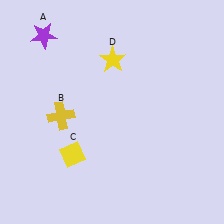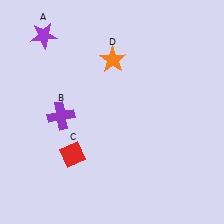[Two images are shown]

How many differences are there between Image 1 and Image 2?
There are 3 differences between the two images.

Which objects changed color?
B changed from yellow to purple. C changed from yellow to red. D changed from yellow to orange.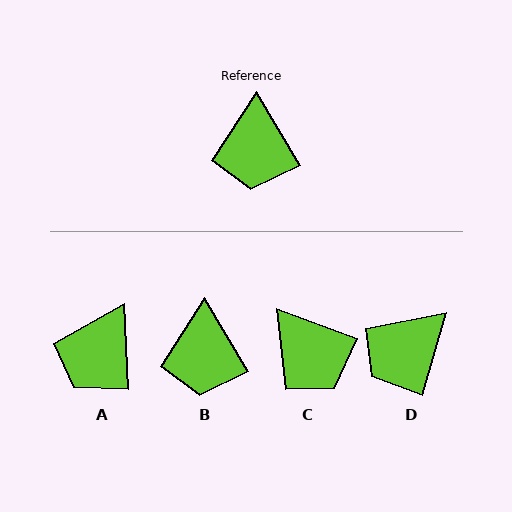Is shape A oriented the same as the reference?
No, it is off by about 28 degrees.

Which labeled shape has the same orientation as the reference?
B.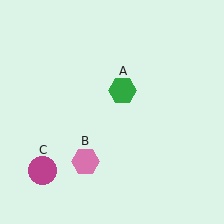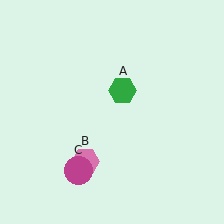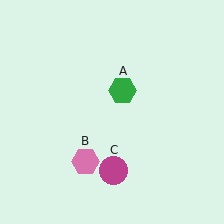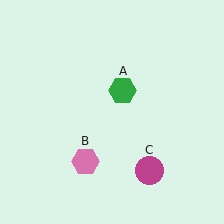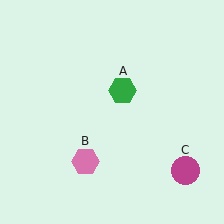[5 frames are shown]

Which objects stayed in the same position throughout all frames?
Green hexagon (object A) and pink hexagon (object B) remained stationary.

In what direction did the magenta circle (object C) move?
The magenta circle (object C) moved right.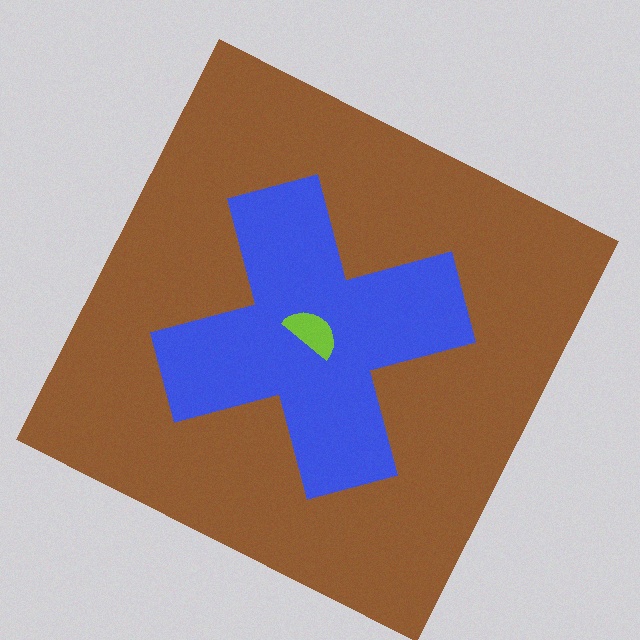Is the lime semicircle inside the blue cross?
Yes.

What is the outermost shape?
The brown square.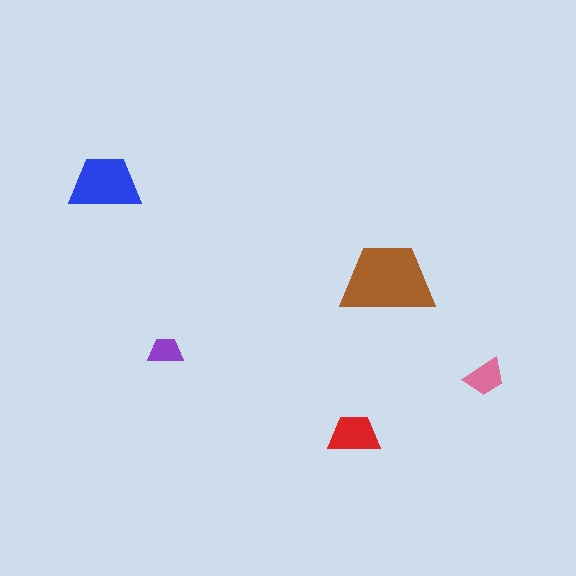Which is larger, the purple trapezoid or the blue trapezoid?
The blue one.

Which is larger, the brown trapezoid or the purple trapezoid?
The brown one.